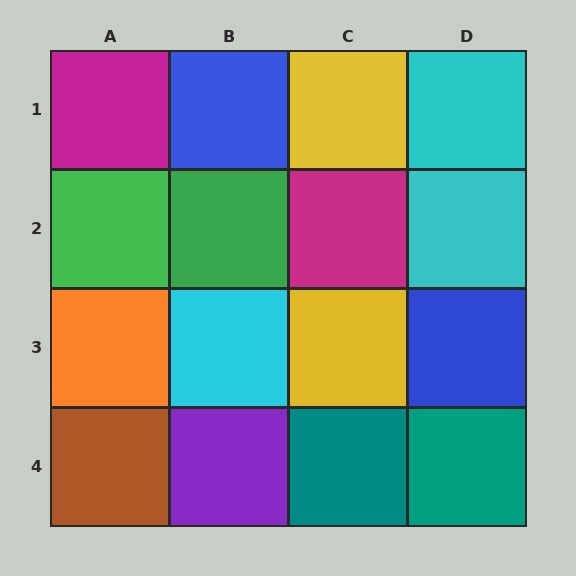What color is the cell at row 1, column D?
Cyan.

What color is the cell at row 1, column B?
Blue.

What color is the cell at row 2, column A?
Green.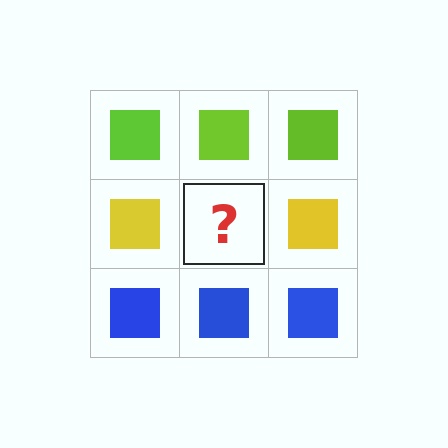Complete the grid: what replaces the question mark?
The question mark should be replaced with a yellow square.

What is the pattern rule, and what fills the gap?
The rule is that each row has a consistent color. The gap should be filled with a yellow square.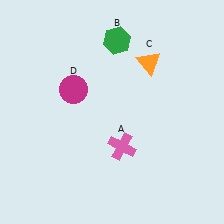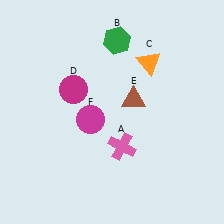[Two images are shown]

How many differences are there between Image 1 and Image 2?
There are 2 differences between the two images.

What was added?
A brown triangle (E), a magenta circle (F) were added in Image 2.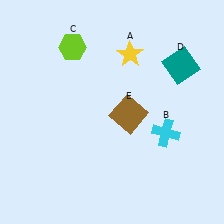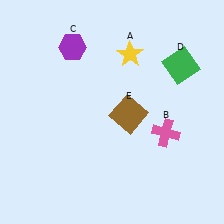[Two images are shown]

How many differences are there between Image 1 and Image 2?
There are 3 differences between the two images.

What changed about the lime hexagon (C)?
In Image 1, C is lime. In Image 2, it changed to purple.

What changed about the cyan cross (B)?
In Image 1, B is cyan. In Image 2, it changed to pink.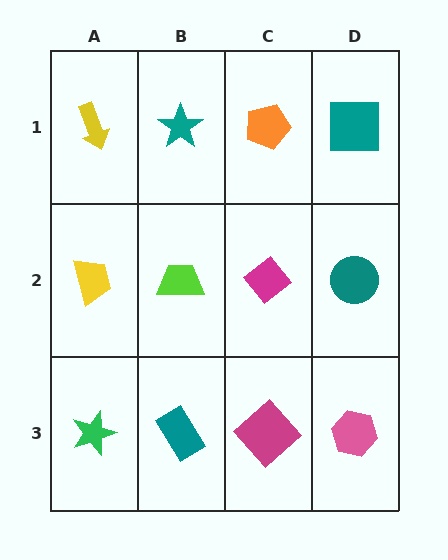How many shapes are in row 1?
4 shapes.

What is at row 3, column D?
A pink hexagon.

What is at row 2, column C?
A magenta diamond.